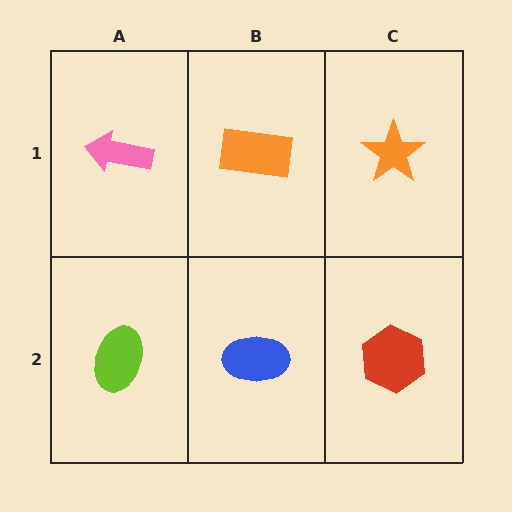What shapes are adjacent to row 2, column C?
An orange star (row 1, column C), a blue ellipse (row 2, column B).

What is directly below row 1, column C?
A red hexagon.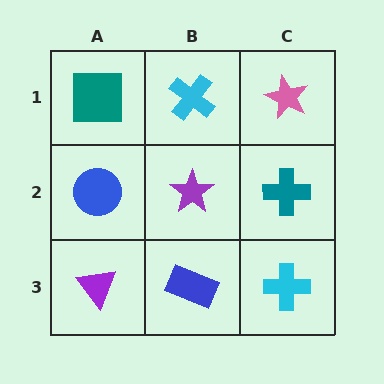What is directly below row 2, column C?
A cyan cross.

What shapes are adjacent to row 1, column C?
A teal cross (row 2, column C), a cyan cross (row 1, column B).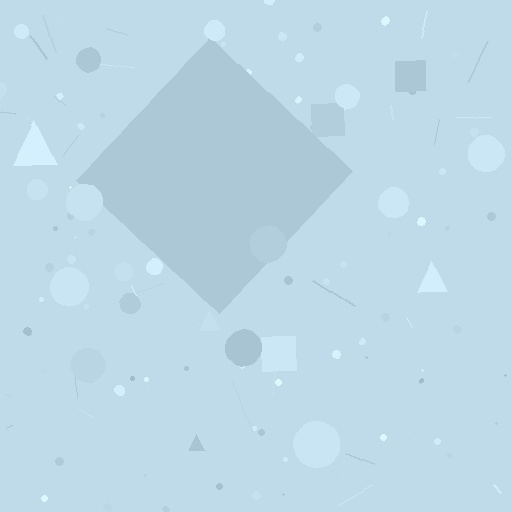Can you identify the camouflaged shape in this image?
The camouflaged shape is a diamond.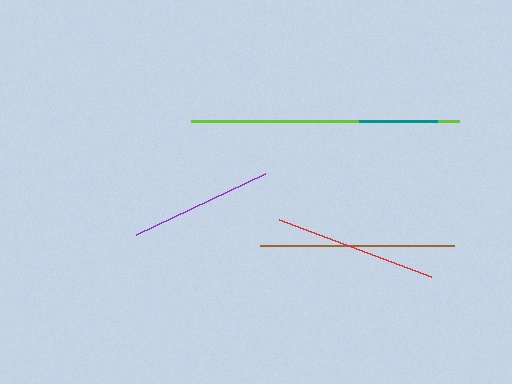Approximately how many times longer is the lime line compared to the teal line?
The lime line is approximately 3.4 times the length of the teal line.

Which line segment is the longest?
The lime line is the longest at approximately 269 pixels.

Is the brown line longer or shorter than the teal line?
The brown line is longer than the teal line.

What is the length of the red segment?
The red segment is approximately 162 pixels long.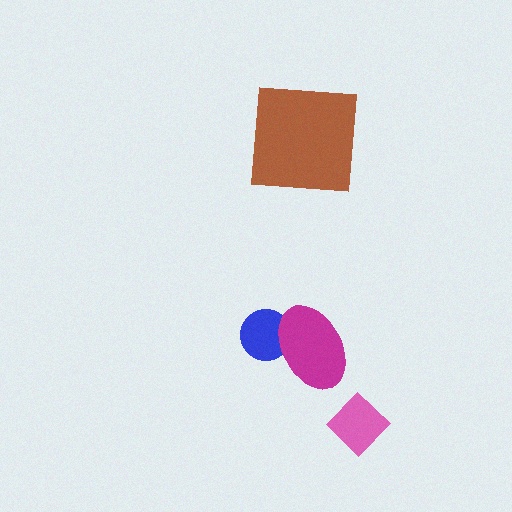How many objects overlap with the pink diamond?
0 objects overlap with the pink diamond.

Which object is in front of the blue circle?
The magenta ellipse is in front of the blue circle.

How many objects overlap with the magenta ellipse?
1 object overlaps with the magenta ellipse.